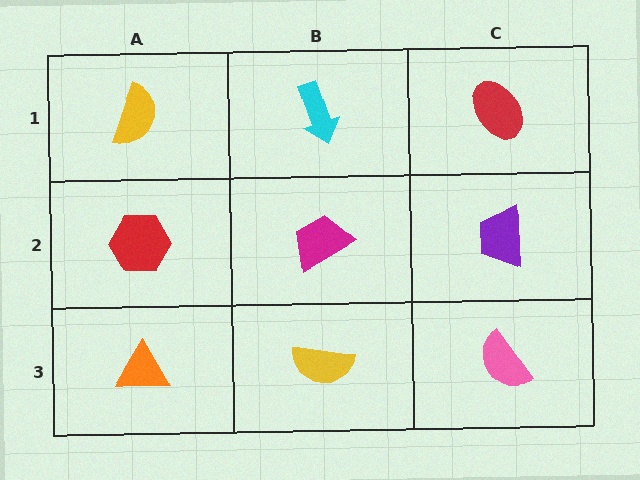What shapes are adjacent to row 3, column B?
A magenta trapezoid (row 2, column B), an orange triangle (row 3, column A), a pink semicircle (row 3, column C).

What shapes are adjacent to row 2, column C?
A red ellipse (row 1, column C), a pink semicircle (row 3, column C), a magenta trapezoid (row 2, column B).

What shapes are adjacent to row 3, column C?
A purple trapezoid (row 2, column C), a yellow semicircle (row 3, column B).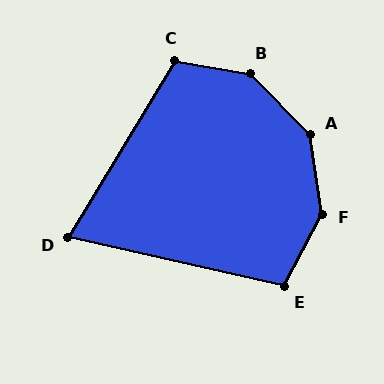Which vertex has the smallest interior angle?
D, at approximately 72 degrees.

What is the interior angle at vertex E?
Approximately 105 degrees (obtuse).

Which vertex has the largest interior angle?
B, at approximately 144 degrees.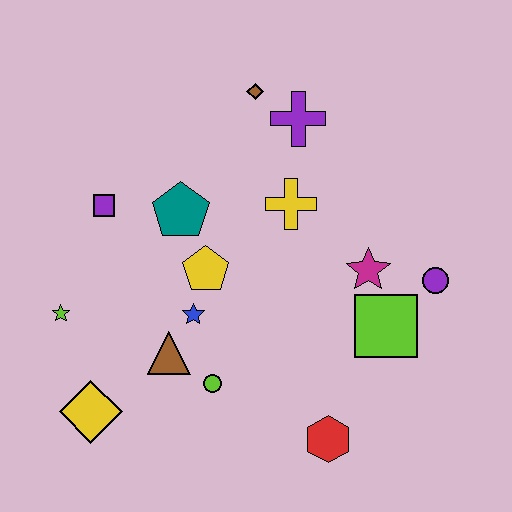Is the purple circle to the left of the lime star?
No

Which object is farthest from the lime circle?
The brown diamond is farthest from the lime circle.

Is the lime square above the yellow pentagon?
No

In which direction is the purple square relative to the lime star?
The purple square is above the lime star.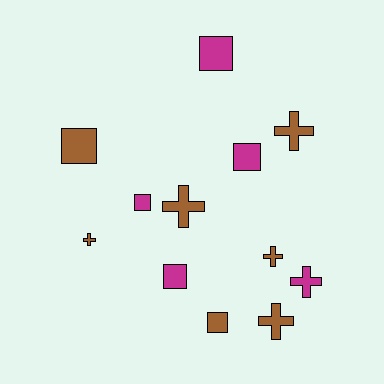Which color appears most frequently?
Brown, with 7 objects.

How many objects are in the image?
There are 12 objects.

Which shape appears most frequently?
Square, with 6 objects.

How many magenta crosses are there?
There is 1 magenta cross.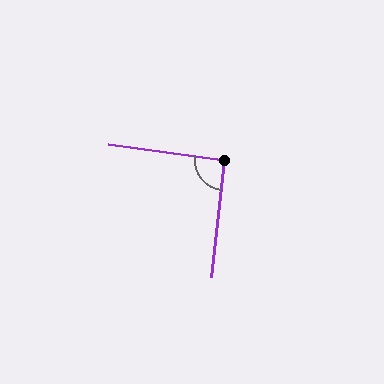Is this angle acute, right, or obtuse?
It is approximately a right angle.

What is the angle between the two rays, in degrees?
Approximately 92 degrees.